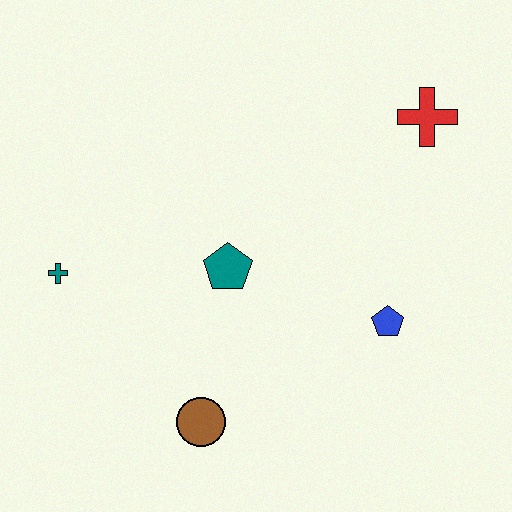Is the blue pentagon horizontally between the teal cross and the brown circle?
No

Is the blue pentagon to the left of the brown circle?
No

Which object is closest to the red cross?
The blue pentagon is closest to the red cross.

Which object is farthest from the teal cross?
The red cross is farthest from the teal cross.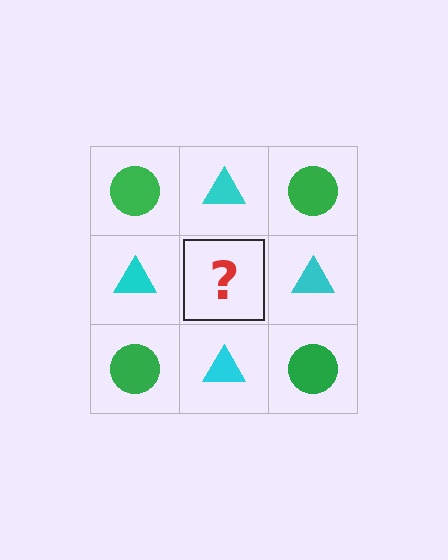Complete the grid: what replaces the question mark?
The question mark should be replaced with a green circle.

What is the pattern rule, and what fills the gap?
The rule is that it alternates green circle and cyan triangle in a checkerboard pattern. The gap should be filled with a green circle.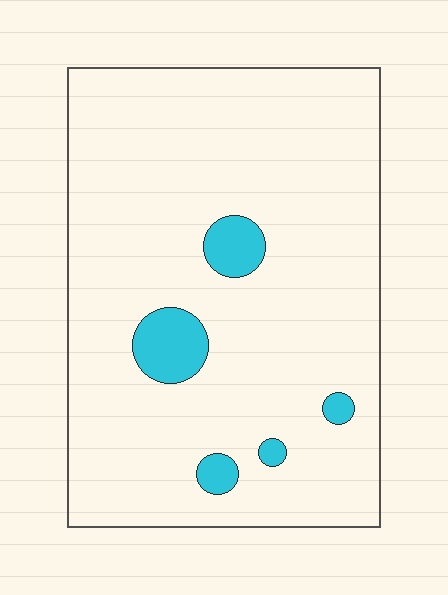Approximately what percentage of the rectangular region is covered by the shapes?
Approximately 5%.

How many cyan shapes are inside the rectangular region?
5.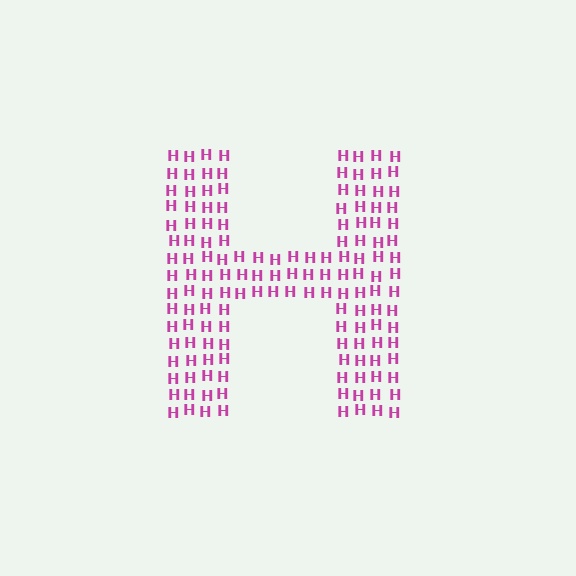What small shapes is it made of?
It is made of small letter H's.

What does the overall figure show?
The overall figure shows the letter H.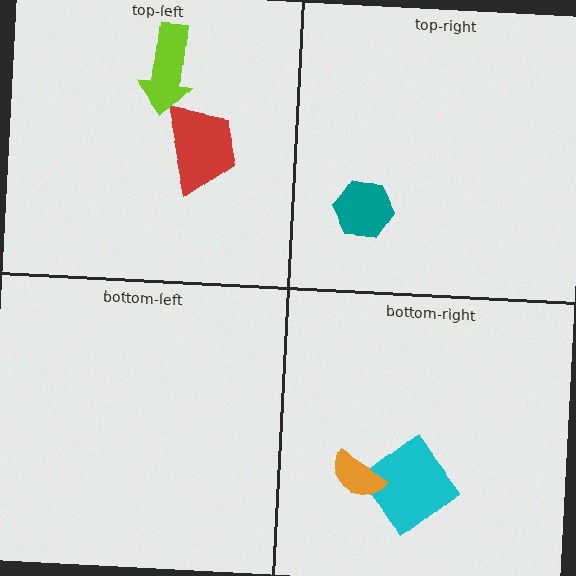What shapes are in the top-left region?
The red trapezoid, the lime arrow.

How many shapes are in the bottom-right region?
2.